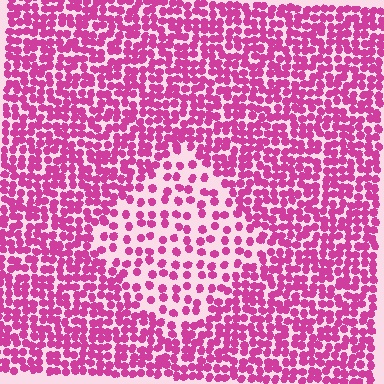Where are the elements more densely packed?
The elements are more densely packed outside the diamond boundary.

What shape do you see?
I see a diamond.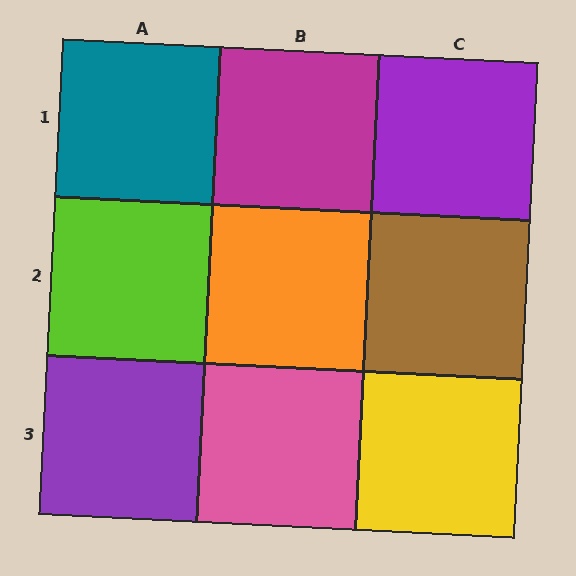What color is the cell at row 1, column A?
Teal.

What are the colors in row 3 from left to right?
Purple, pink, yellow.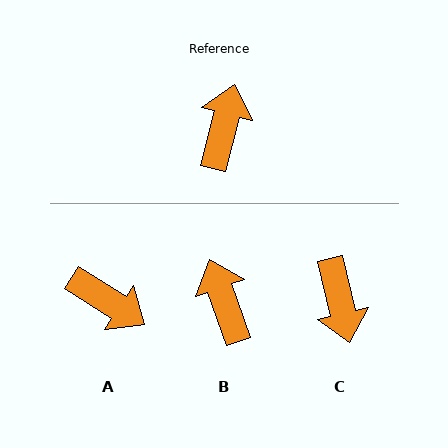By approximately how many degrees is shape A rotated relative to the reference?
Approximately 108 degrees clockwise.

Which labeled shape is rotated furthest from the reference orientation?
C, about 153 degrees away.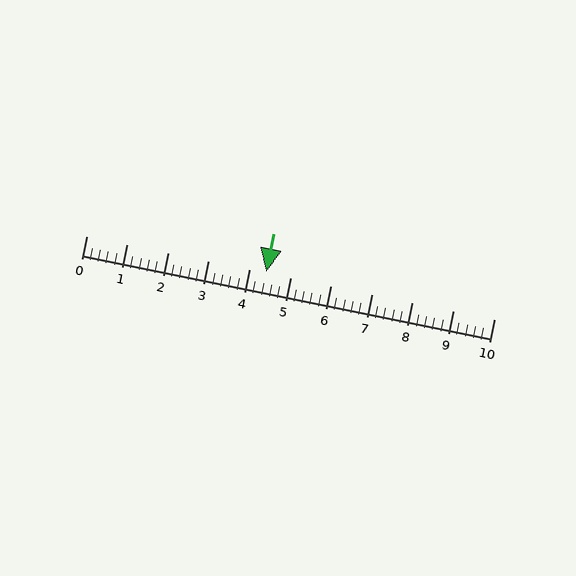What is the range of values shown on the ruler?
The ruler shows values from 0 to 10.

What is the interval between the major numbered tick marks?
The major tick marks are spaced 1 units apart.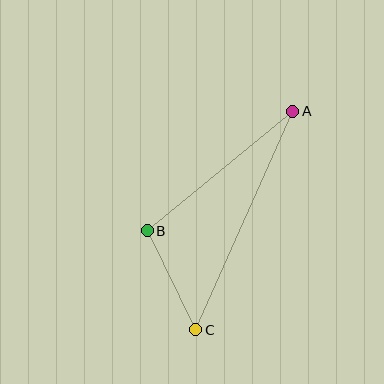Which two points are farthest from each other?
Points A and C are farthest from each other.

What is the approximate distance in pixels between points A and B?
The distance between A and B is approximately 188 pixels.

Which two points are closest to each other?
Points B and C are closest to each other.